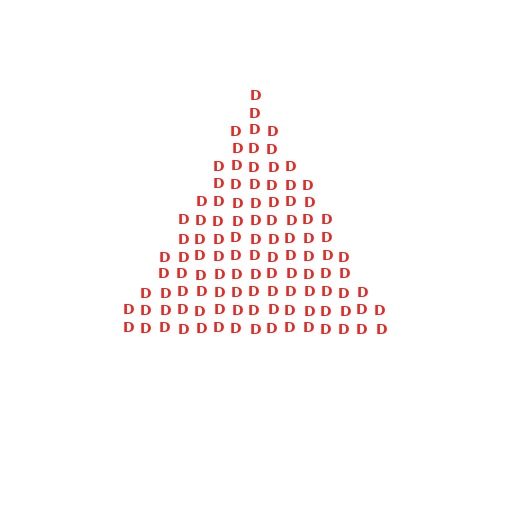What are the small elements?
The small elements are letter D's.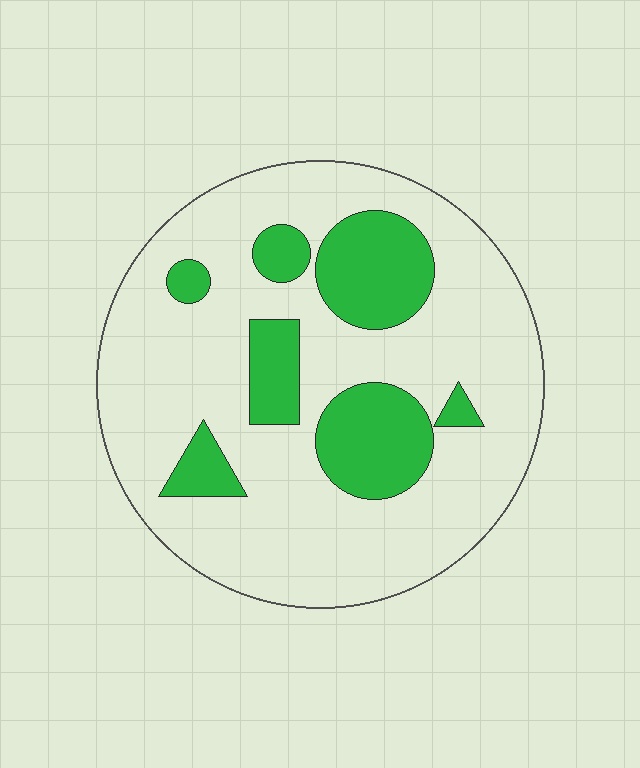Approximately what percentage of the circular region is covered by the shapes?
Approximately 25%.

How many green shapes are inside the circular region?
7.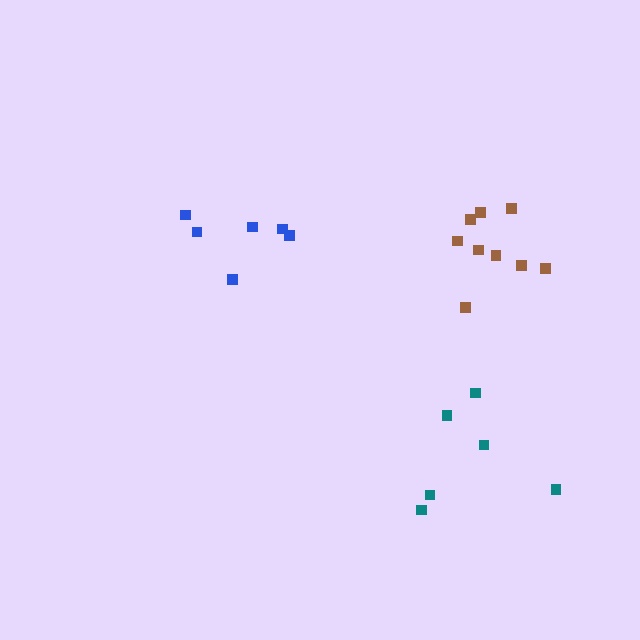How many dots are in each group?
Group 1: 9 dots, Group 2: 6 dots, Group 3: 6 dots (21 total).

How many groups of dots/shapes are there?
There are 3 groups.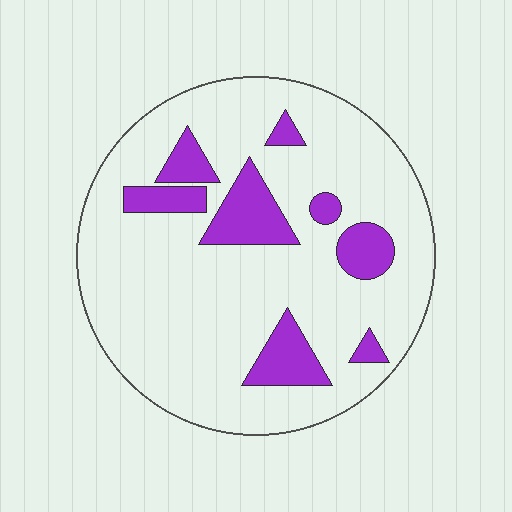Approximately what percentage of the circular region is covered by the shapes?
Approximately 15%.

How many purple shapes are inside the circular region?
8.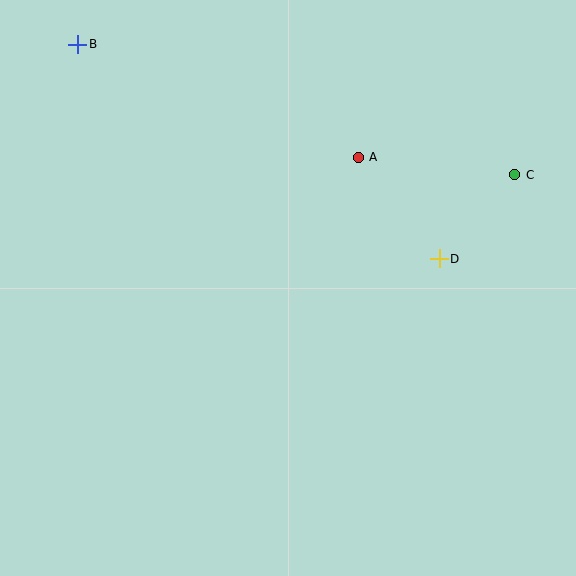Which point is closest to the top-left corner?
Point B is closest to the top-left corner.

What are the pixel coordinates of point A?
Point A is at (358, 157).